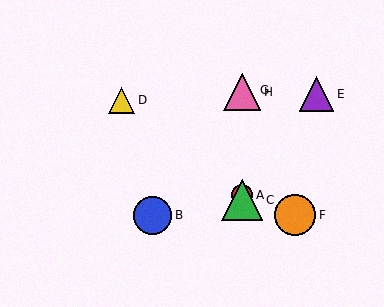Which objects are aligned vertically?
Objects A, C, G, H are aligned vertically.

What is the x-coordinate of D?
Object D is at x≈122.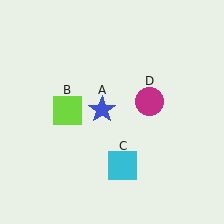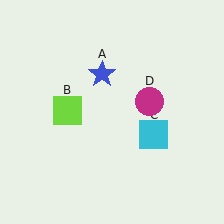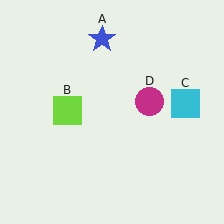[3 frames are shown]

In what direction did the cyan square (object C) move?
The cyan square (object C) moved up and to the right.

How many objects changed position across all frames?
2 objects changed position: blue star (object A), cyan square (object C).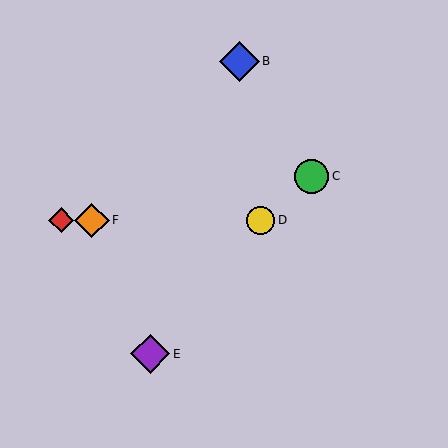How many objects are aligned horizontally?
3 objects (A, D, F) are aligned horizontally.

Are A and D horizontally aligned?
Yes, both are at y≈220.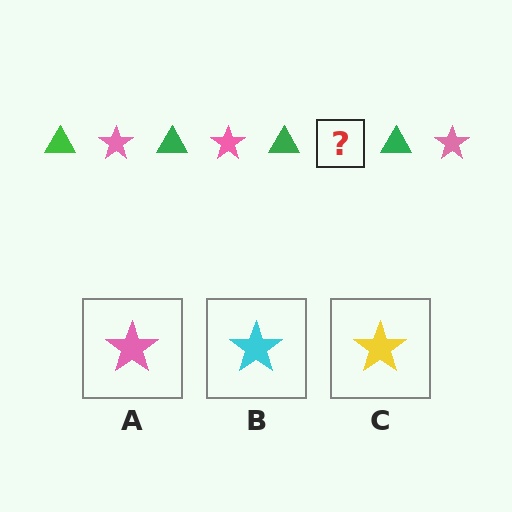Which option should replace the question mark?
Option A.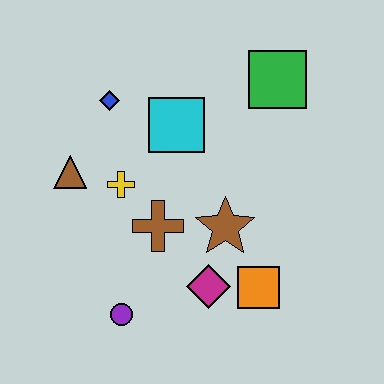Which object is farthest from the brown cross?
The green square is farthest from the brown cross.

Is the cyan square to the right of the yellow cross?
Yes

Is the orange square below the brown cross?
Yes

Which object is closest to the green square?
The cyan square is closest to the green square.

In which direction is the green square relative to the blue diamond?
The green square is to the right of the blue diamond.